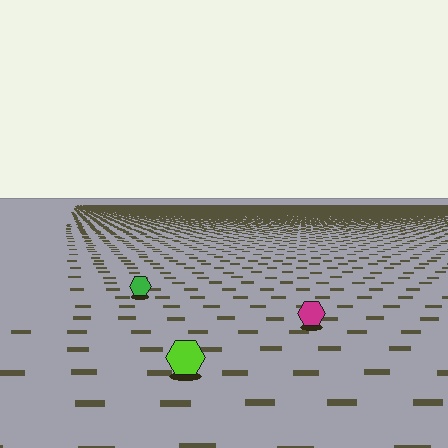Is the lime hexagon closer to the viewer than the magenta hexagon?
Yes. The lime hexagon is closer — you can tell from the texture gradient: the ground texture is coarser near it.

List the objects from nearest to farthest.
From nearest to farthest: the lime hexagon, the magenta hexagon, the green hexagon.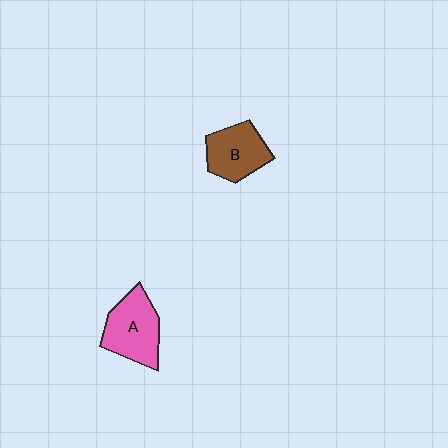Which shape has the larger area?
Shape A (pink).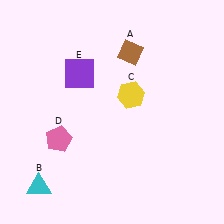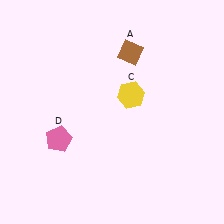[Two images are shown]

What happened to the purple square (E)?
The purple square (E) was removed in Image 2. It was in the top-left area of Image 1.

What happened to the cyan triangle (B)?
The cyan triangle (B) was removed in Image 2. It was in the bottom-left area of Image 1.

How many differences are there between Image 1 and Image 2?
There are 2 differences between the two images.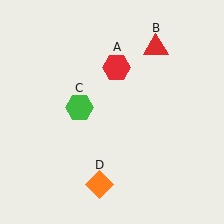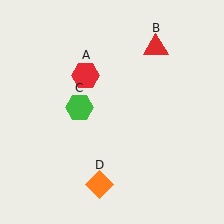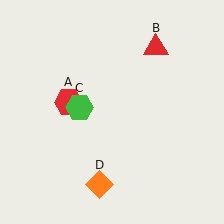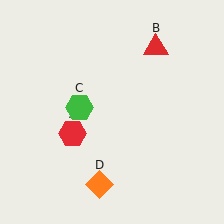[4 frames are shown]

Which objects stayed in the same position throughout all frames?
Red triangle (object B) and green hexagon (object C) and orange diamond (object D) remained stationary.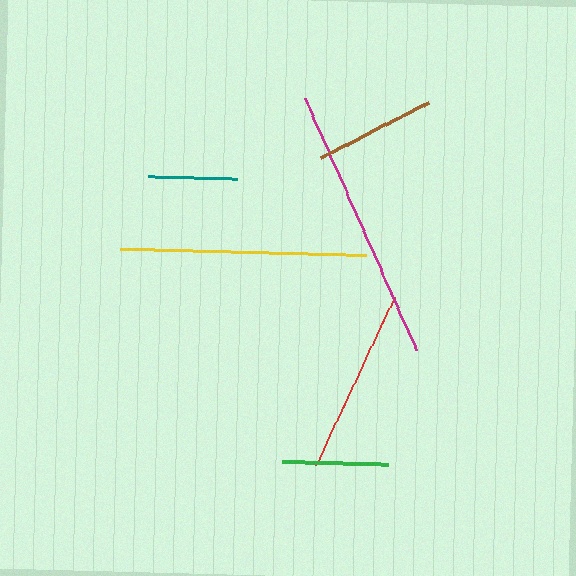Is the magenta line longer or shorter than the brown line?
The magenta line is longer than the brown line.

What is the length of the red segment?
The red segment is approximately 185 pixels long.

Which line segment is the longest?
The magenta line is the longest at approximately 276 pixels.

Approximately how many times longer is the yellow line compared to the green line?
The yellow line is approximately 2.3 times the length of the green line.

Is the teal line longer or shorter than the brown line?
The brown line is longer than the teal line.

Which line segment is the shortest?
The teal line is the shortest at approximately 89 pixels.